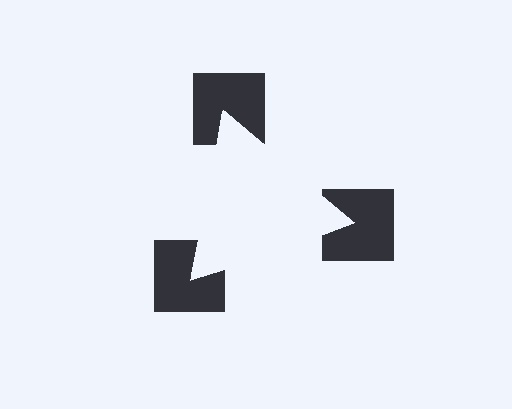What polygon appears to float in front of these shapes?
An illusory triangle — its edges are inferred from the aligned wedge cuts in the notched squares, not physically drawn.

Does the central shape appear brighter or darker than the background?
It typically appears slightly brighter than the background, even though no actual brightness change is drawn.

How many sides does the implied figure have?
3 sides.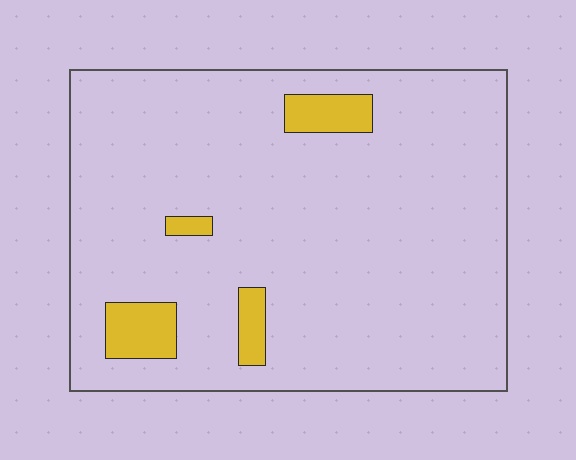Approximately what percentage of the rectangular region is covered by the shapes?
Approximately 10%.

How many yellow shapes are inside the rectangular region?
4.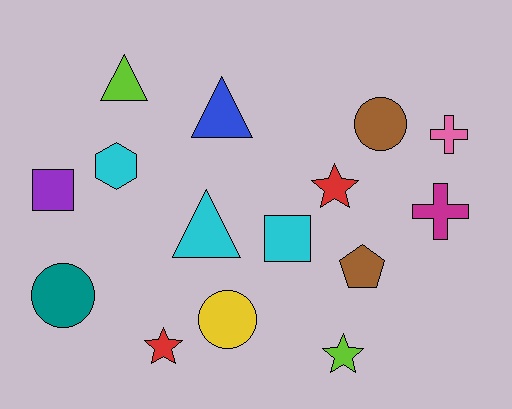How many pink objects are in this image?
There is 1 pink object.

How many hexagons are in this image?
There is 1 hexagon.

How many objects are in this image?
There are 15 objects.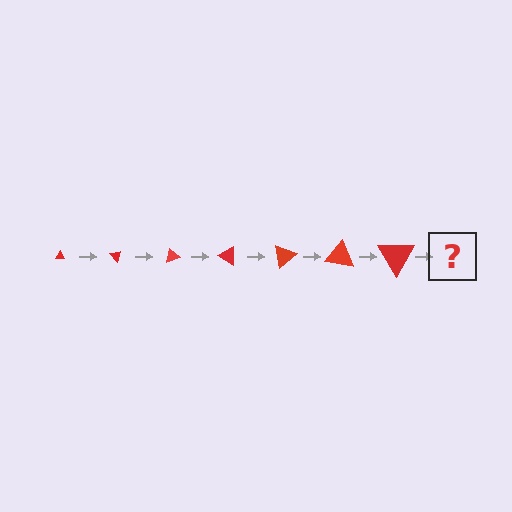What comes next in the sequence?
The next element should be a triangle, larger than the previous one and rotated 350 degrees from the start.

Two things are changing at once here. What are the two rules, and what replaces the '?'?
The two rules are that the triangle grows larger each step and it rotates 50 degrees each step. The '?' should be a triangle, larger than the previous one and rotated 350 degrees from the start.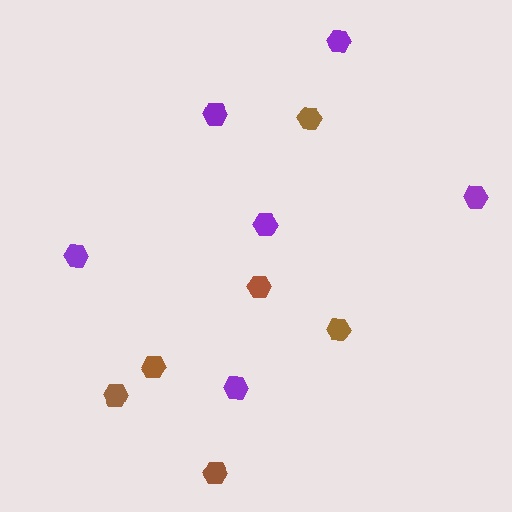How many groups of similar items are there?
There are 2 groups: one group of brown hexagons (6) and one group of purple hexagons (6).